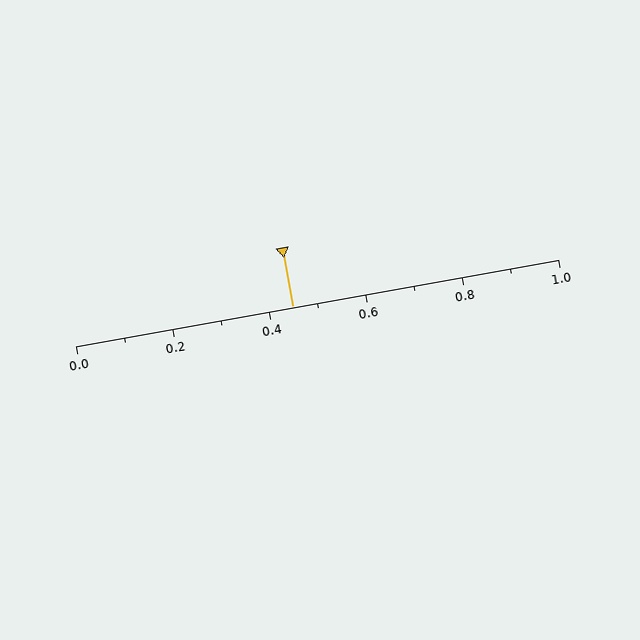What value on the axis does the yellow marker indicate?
The marker indicates approximately 0.45.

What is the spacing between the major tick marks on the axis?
The major ticks are spaced 0.2 apart.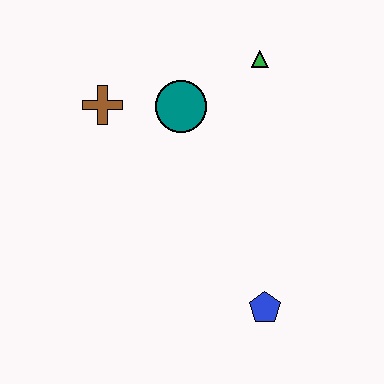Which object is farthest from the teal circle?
The blue pentagon is farthest from the teal circle.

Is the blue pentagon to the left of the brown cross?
No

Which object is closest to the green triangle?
The teal circle is closest to the green triangle.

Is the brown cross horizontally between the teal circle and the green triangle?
No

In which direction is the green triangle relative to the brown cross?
The green triangle is to the right of the brown cross.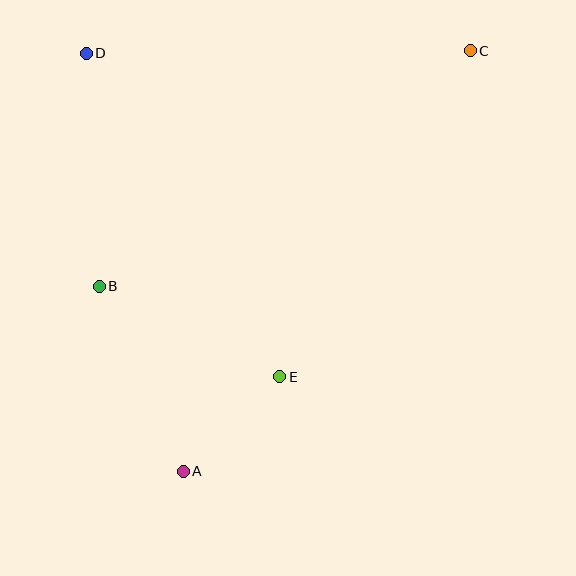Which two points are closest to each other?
Points A and E are closest to each other.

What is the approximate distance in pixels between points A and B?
The distance between A and B is approximately 203 pixels.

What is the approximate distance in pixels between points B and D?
The distance between B and D is approximately 233 pixels.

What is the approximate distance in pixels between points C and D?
The distance between C and D is approximately 384 pixels.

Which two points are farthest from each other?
Points A and C are farthest from each other.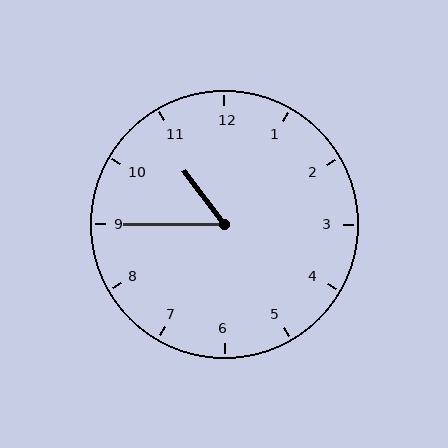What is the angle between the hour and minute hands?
Approximately 52 degrees.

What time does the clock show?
10:45.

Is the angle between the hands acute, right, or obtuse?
It is acute.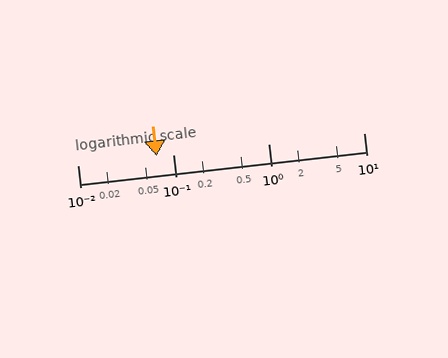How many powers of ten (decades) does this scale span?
The scale spans 3 decades, from 0.01 to 10.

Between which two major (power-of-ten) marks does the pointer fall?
The pointer is between 0.01 and 0.1.